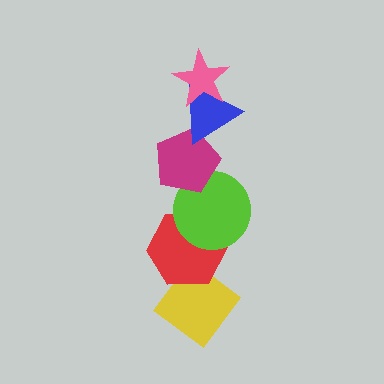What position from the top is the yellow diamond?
The yellow diamond is 6th from the top.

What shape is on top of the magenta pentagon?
The blue triangle is on top of the magenta pentagon.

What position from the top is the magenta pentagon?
The magenta pentagon is 3rd from the top.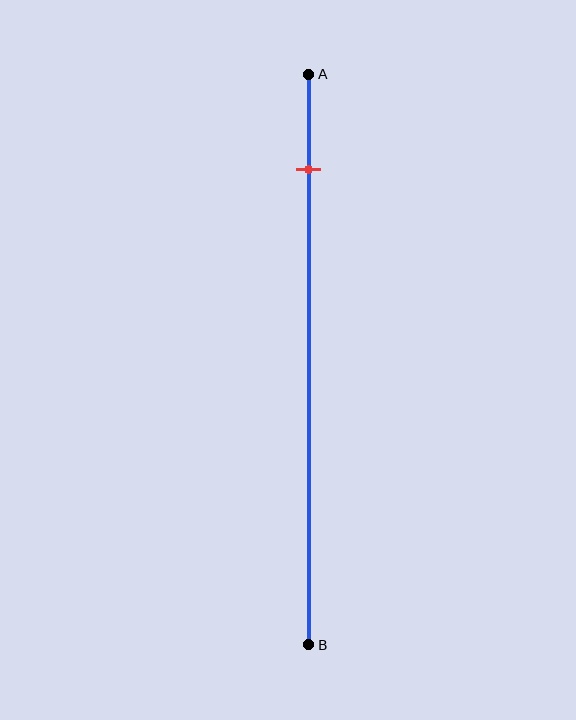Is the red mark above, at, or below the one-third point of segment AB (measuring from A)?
The red mark is above the one-third point of segment AB.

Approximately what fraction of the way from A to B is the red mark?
The red mark is approximately 15% of the way from A to B.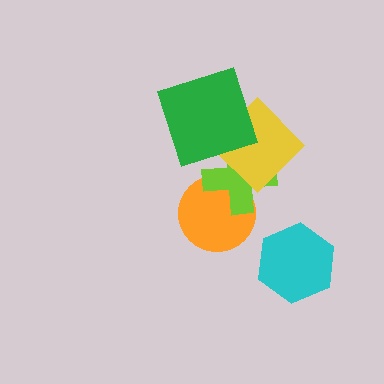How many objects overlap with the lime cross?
3 objects overlap with the lime cross.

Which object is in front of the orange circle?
The lime cross is in front of the orange circle.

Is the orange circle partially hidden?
Yes, it is partially covered by another shape.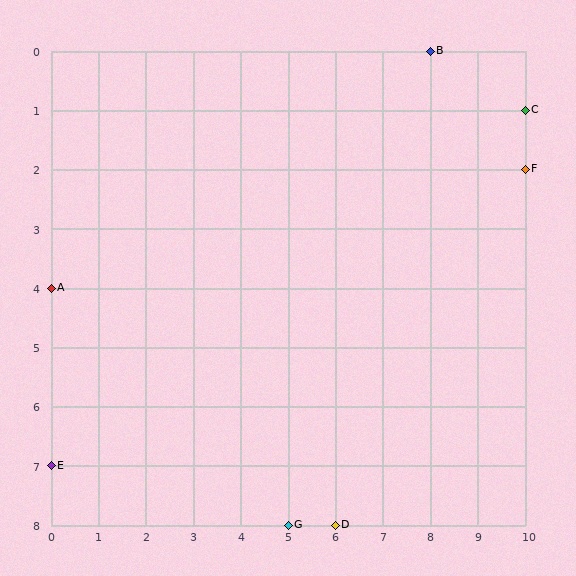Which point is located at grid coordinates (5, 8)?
Point G is at (5, 8).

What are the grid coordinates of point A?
Point A is at grid coordinates (0, 4).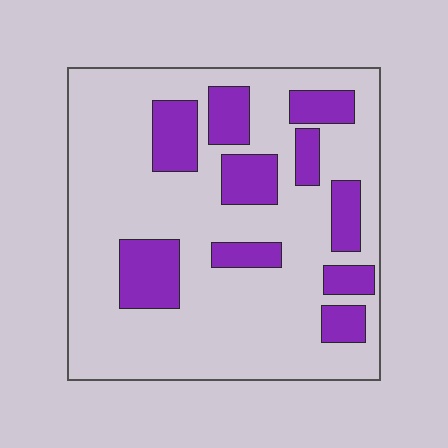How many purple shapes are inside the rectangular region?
10.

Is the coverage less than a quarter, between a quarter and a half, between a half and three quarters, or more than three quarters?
Less than a quarter.